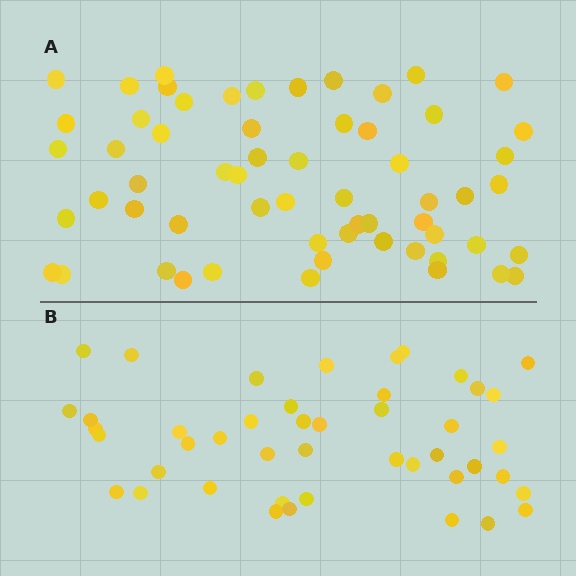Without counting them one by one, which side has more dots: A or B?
Region A (the top region) has more dots.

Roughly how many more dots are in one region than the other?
Region A has approximately 15 more dots than region B.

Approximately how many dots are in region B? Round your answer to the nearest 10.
About 40 dots. (The exact count is 45, which rounds to 40.)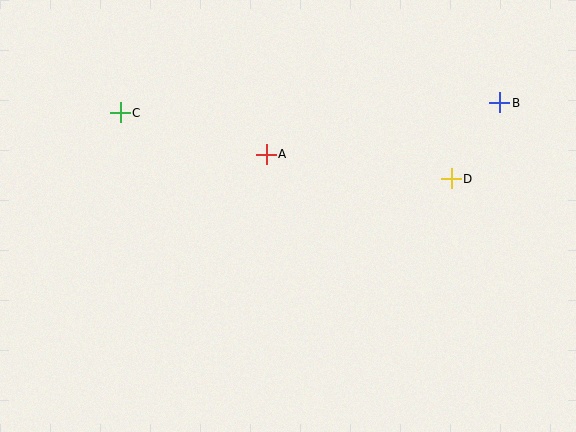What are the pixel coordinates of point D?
Point D is at (451, 179).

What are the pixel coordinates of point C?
Point C is at (120, 113).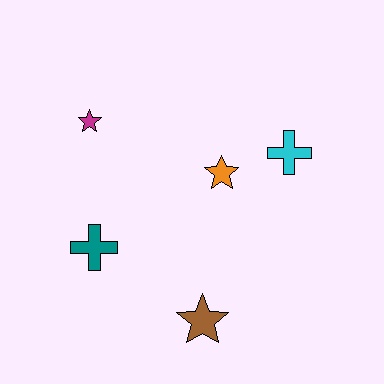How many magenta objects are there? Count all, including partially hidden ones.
There is 1 magenta object.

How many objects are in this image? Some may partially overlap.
There are 5 objects.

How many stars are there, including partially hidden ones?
There are 3 stars.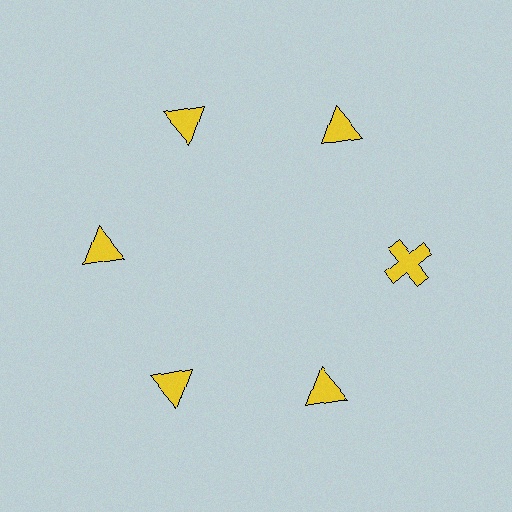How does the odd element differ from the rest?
It has a different shape: cross instead of triangle.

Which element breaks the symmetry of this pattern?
The yellow cross at roughly the 3 o'clock position breaks the symmetry. All other shapes are yellow triangles.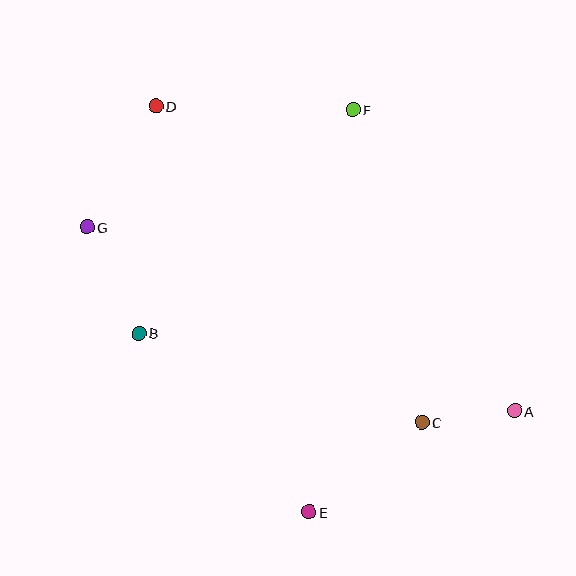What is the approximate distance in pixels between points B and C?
The distance between B and C is approximately 297 pixels.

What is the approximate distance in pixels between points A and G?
The distance between A and G is approximately 465 pixels.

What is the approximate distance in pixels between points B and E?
The distance between B and E is approximately 247 pixels.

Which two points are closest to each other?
Points A and C are closest to each other.